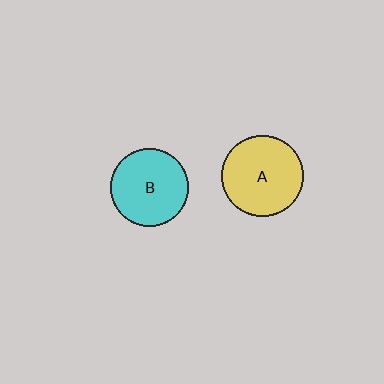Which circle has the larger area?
Circle A (yellow).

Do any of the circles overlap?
No, none of the circles overlap.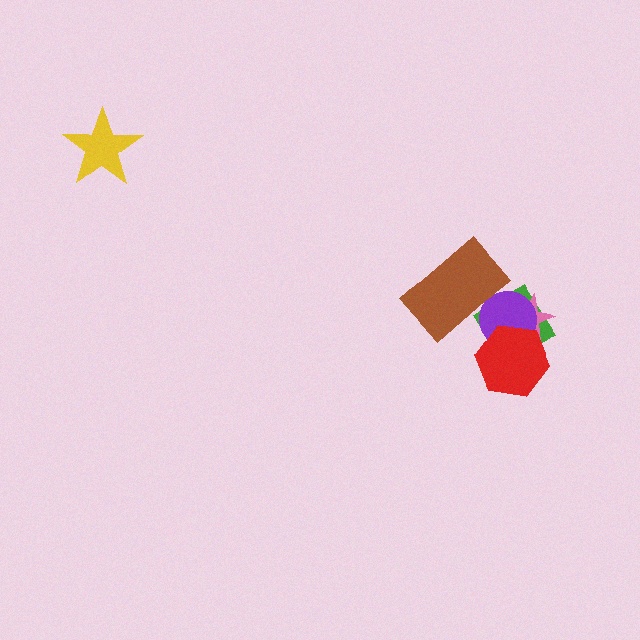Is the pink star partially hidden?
Yes, it is partially covered by another shape.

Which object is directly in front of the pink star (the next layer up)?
The purple circle is directly in front of the pink star.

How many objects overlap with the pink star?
3 objects overlap with the pink star.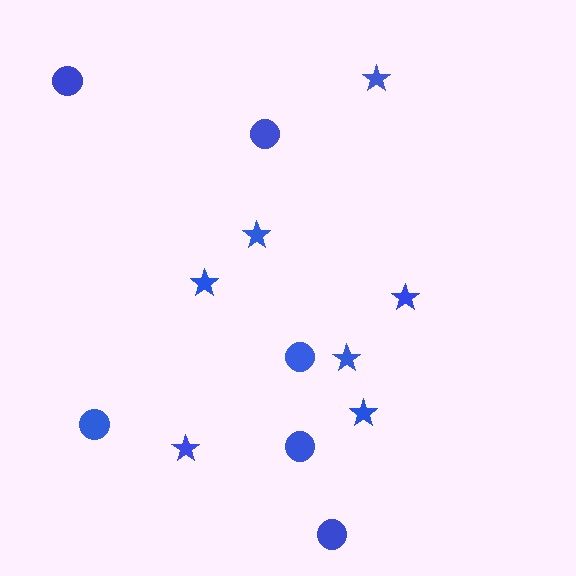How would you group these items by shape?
There are 2 groups: one group of stars (7) and one group of circles (6).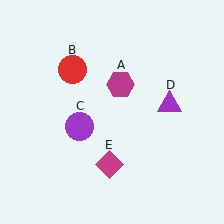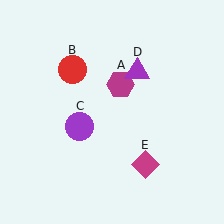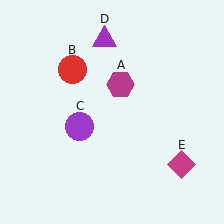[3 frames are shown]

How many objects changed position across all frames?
2 objects changed position: purple triangle (object D), magenta diamond (object E).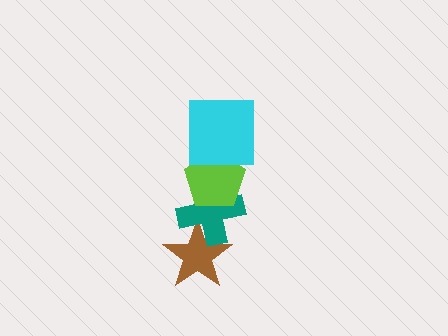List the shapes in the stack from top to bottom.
From top to bottom: the cyan square, the lime pentagon, the teal cross, the brown star.